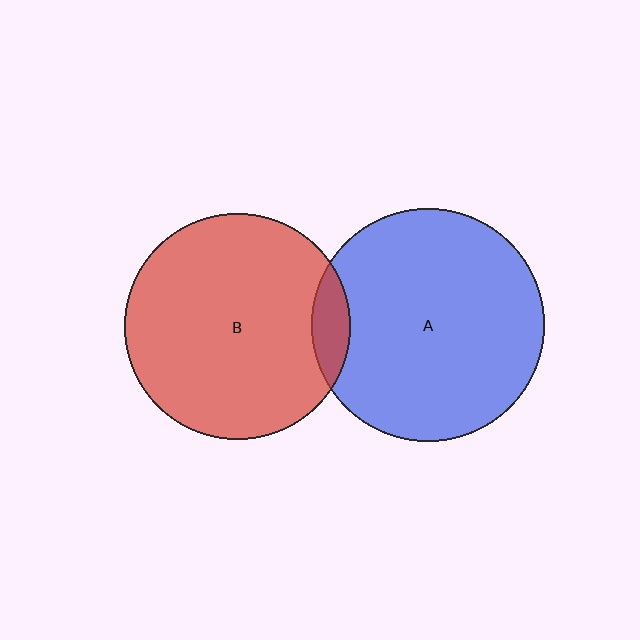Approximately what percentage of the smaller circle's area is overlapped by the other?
Approximately 10%.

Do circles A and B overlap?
Yes.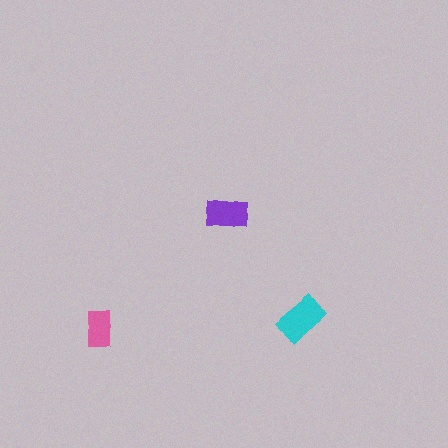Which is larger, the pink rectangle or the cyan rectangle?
The cyan one.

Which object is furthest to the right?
The cyan rectangle is rightmost.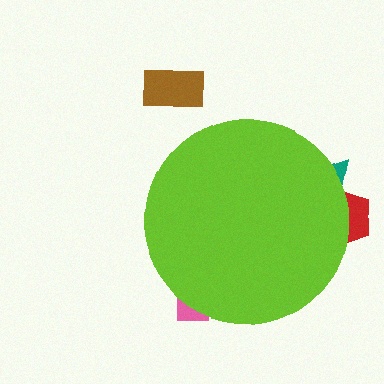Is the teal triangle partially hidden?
Yes, the teal triangle is partially hidden behind the lime circle.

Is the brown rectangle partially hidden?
No, the brown rectangle is fully visible.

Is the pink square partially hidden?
Yes, the pink square is partially hidden behind the lime circle.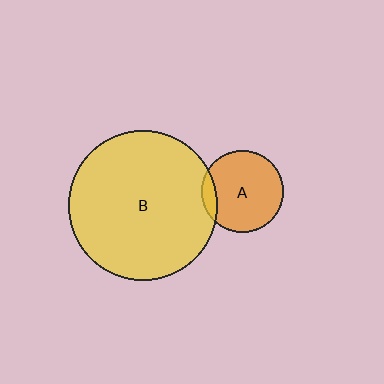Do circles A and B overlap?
Yes.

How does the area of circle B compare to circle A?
Approximately 3.4 times.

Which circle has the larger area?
Circle B (yellow).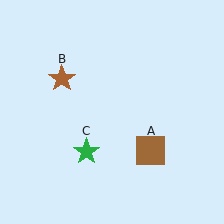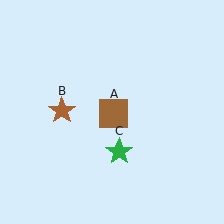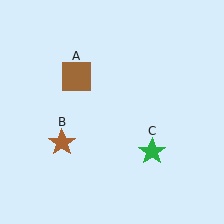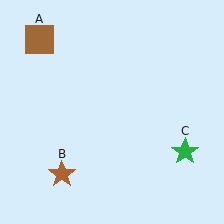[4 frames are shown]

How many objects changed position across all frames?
3 objects changed position: brown square (object A), brown star (object B), green star (object C).